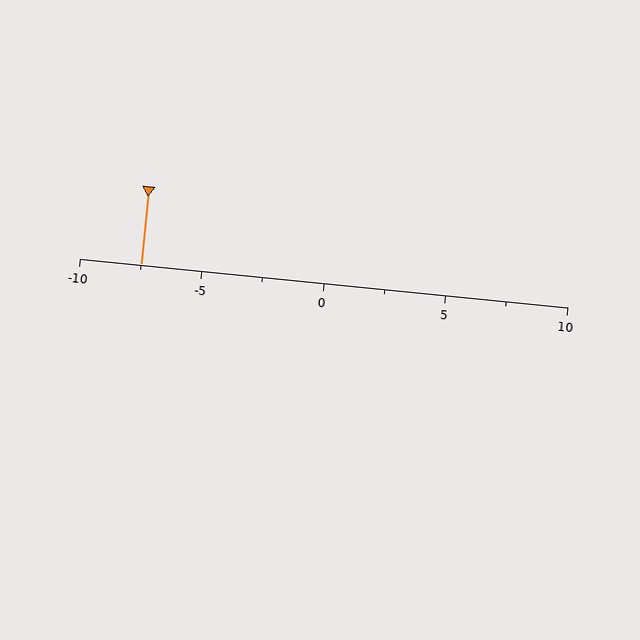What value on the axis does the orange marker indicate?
The marker indicates approximately -7.5.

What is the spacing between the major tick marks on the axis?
The major ticks are spaced 5 apart.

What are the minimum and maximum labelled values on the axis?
The axis runs from -10 to 10.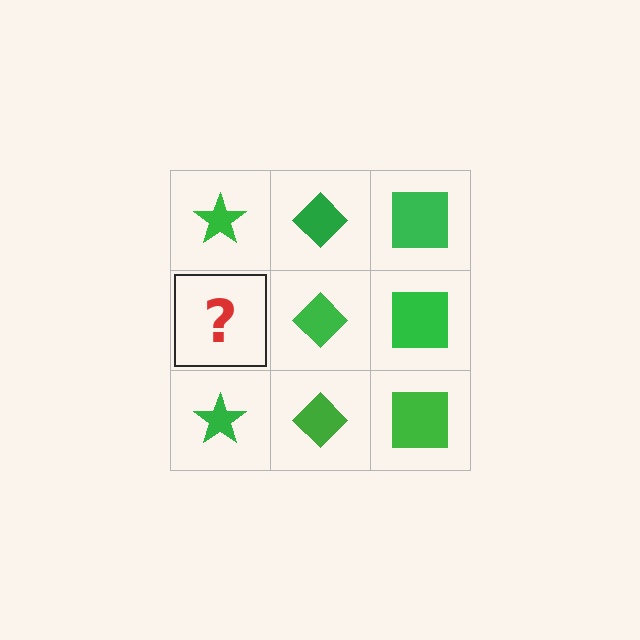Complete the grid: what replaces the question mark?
The question mark should be replaced with a green star.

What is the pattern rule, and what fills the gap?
The rule is that each column has a consistent shape. The gap should be filled with a green star.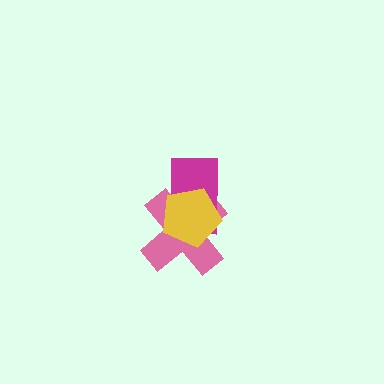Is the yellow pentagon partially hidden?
No, no other shape covers it.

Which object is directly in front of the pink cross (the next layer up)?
The magenta rectangle is directly in front of the pink cross.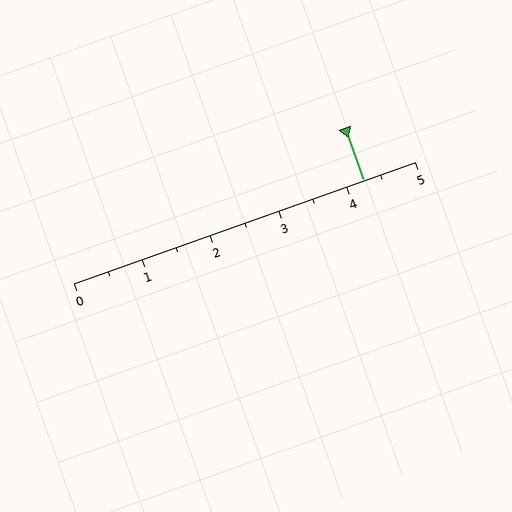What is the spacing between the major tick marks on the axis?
The major ticks are spaced 1 apart.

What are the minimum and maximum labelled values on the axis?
The axis runs from 0 to 5.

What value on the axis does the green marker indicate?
The marker indicates approximately 4.2.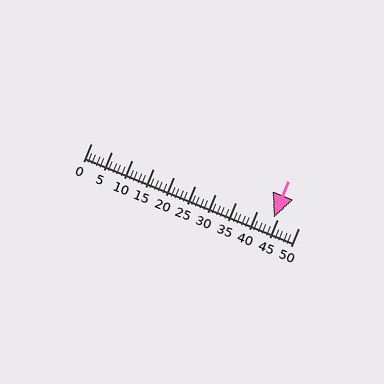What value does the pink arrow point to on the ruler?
The pink arrow points to approximately 44.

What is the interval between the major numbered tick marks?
The major tick marks are spaced 5 units apart.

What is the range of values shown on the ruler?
The ruler shows values from 0 to 50.